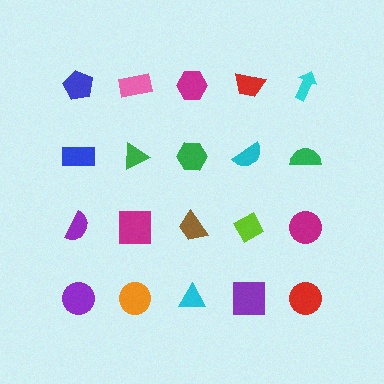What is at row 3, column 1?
A purple semicircle.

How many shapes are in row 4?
5 shapes.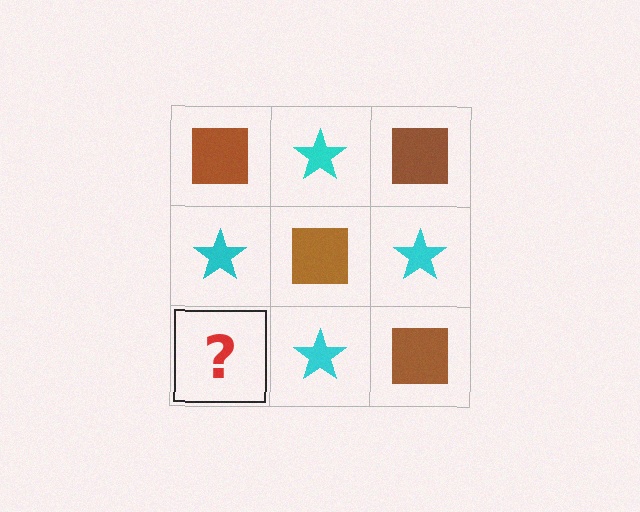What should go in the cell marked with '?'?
The missing cell should contain a brown square.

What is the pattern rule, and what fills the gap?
The rule is that it alternates brown square and cyan star in a checkerboard pattern. The gap should be filled with a brown square.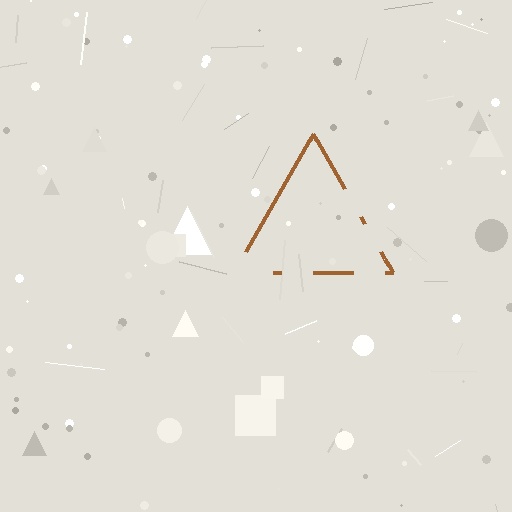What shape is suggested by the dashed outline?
The dashed outline suggests a triangle.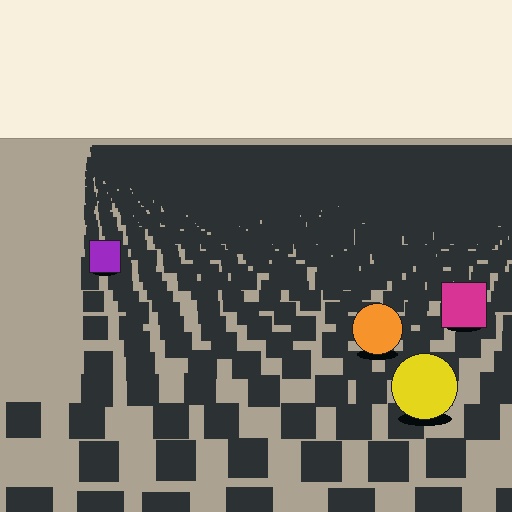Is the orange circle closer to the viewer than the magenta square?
Yes. The orange circle is closer — you can tell from the texture gradient: the ground texture is coarser near it.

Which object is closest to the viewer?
The yellow circle is closest. The texture marks near it are larger and more spread out.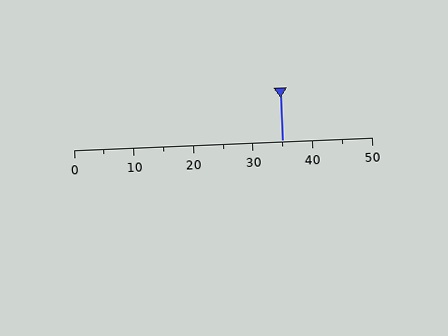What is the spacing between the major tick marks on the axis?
The major ticks are spaced 10 apart.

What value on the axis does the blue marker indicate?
The marker indicates approximately 35.